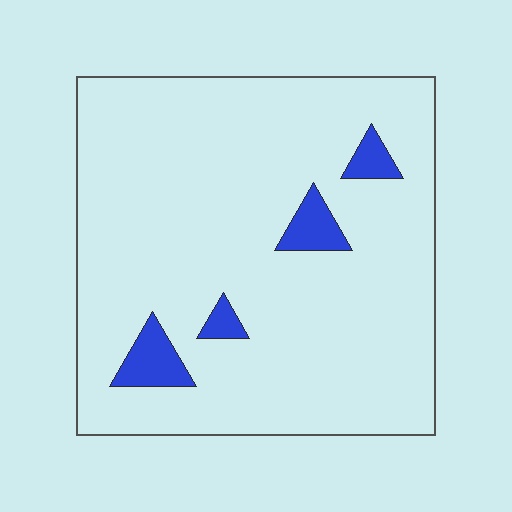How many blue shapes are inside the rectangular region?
4.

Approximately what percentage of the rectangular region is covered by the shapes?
Approximately 5%.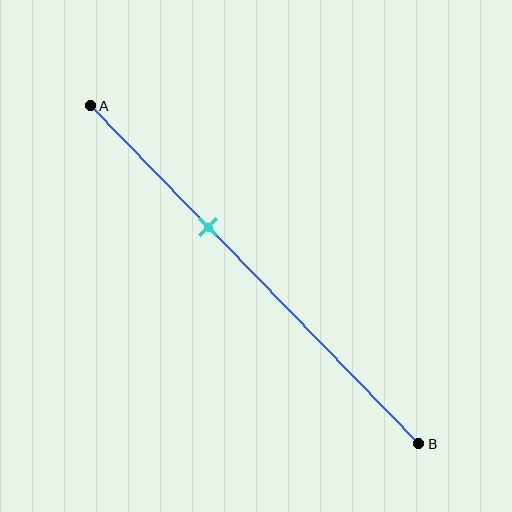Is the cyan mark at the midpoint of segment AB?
No, the mark is at about 35% from A, not at the 50% midpoint.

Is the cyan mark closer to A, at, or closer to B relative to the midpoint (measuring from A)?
The cyan mark is closer to point A than the midpoint of segment AB.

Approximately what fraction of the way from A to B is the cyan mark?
The cyan mark is approximately 35% of the way from A to B.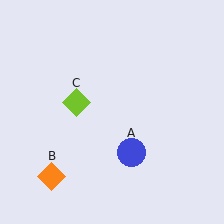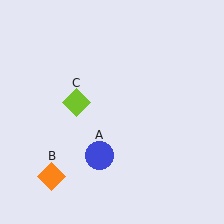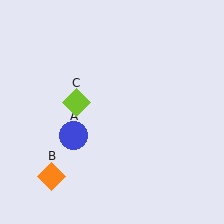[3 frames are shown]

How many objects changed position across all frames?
1 object changed position: blue circle (object A).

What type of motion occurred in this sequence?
The blue circle (object A) rotated clockwise around the center of the scene.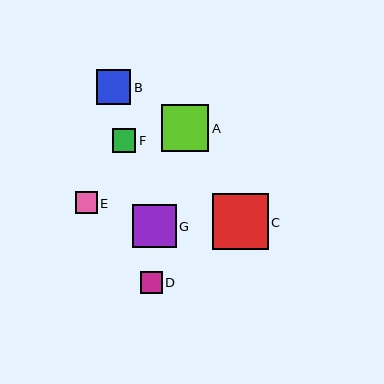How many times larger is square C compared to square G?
Square C is approximately 1.3 times the size of square G.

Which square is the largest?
Square C is the largest with a size of approximately 56 pixels.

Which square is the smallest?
Square E is the smallest with a size of approximately 22 pixels.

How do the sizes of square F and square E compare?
Square F and square E are approximately the same size.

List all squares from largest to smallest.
From largest to smallest: C, A, G, B, F, D, E.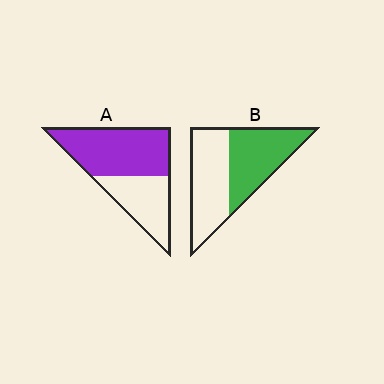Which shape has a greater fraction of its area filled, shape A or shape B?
Shape A.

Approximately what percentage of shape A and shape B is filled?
A is approximately 60% and B is approximately 50%.